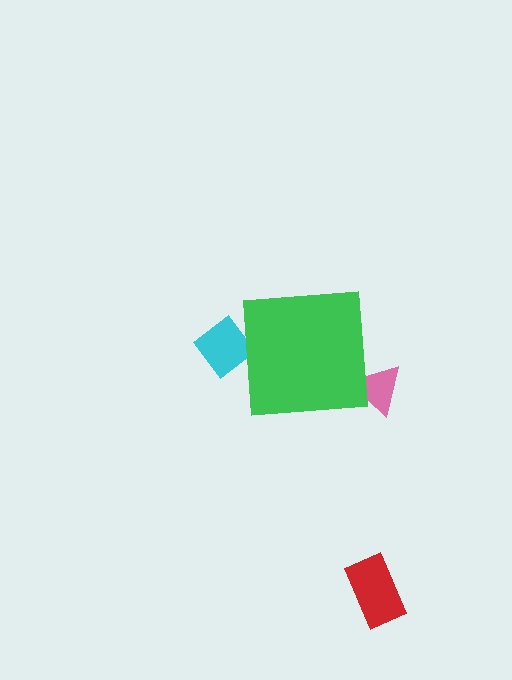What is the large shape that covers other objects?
A green square.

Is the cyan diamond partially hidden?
Yes, the cyan diamond is partially hidden behind the green square.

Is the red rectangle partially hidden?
No, the red rectangle is fully visible.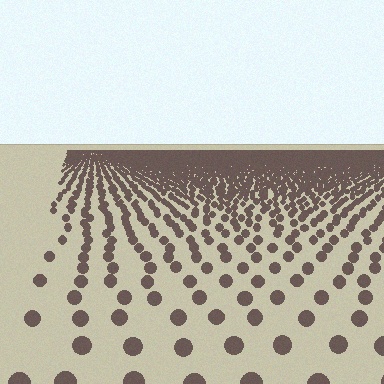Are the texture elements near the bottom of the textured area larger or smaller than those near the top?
Larger. Near the bottom, elements are closer to the viewer and appear at a bigger on-screen size.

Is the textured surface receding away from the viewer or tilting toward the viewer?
The surface is receding away from the viewer. Texture elements get smaller and denser toward the top.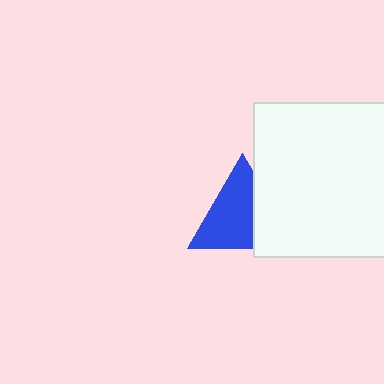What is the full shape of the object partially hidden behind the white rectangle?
The partially hidden object is a blue triangle.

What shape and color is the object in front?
The object in front is a white rectangle.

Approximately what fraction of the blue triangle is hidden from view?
Roughly 32% of the blue triangle is hidden behind the white rectangle.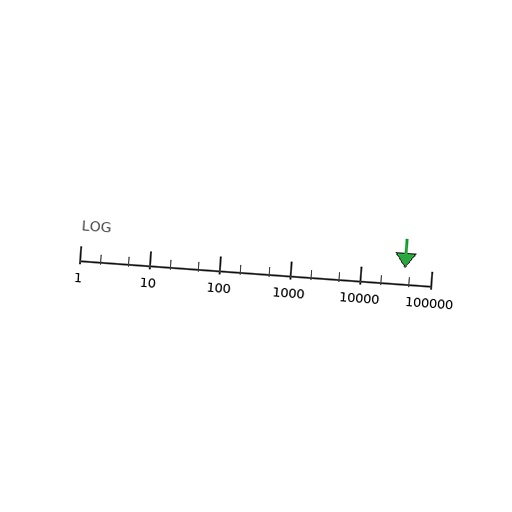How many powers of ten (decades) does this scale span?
The scale spans 5 decades, from 1 to 100000.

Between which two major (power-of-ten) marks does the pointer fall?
The pointer is between 10000 and 100000.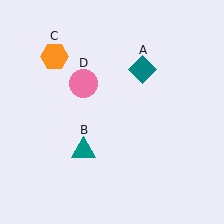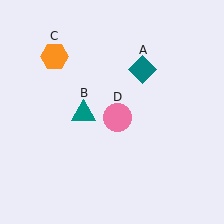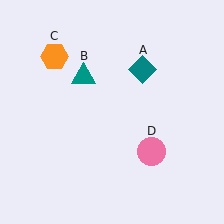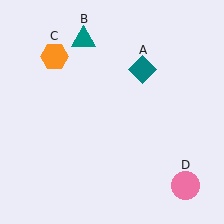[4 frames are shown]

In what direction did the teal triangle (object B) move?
The teal triangle (object B) moved up.